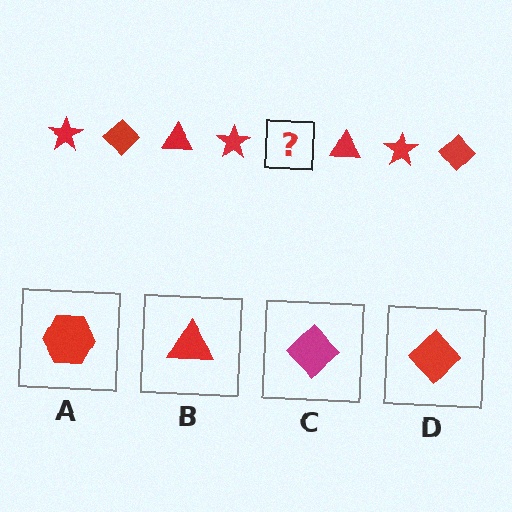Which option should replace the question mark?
Option D.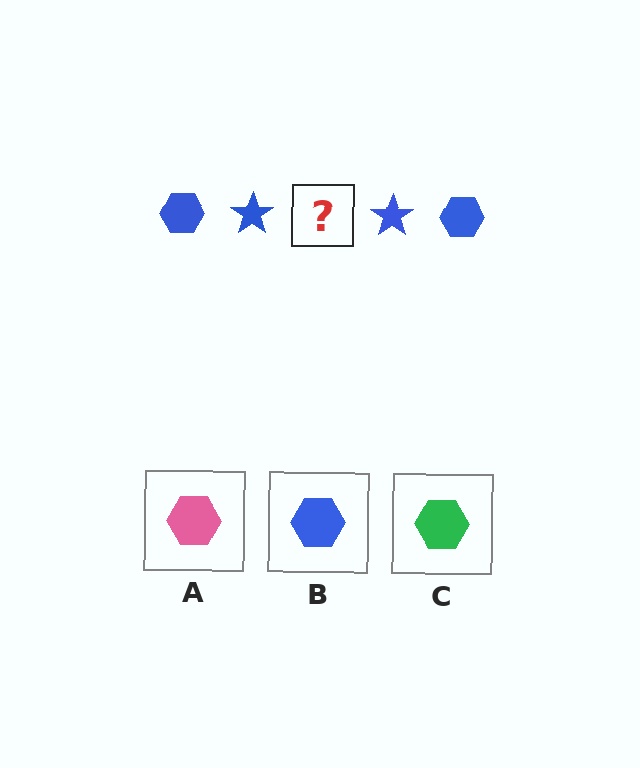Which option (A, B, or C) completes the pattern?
B.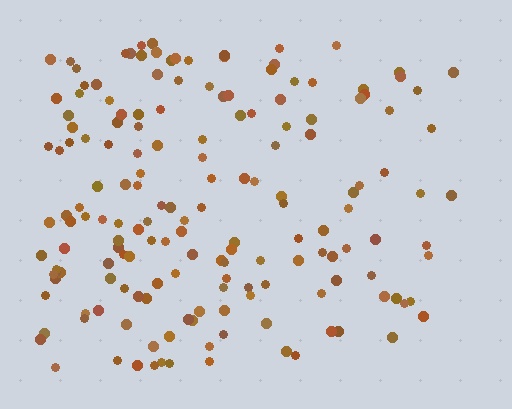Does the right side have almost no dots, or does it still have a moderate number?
Still a moderate number, just noticeably fewer than the left.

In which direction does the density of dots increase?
From right to left, with the left side densest.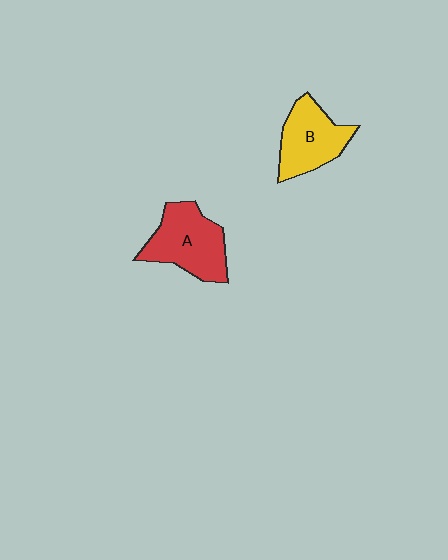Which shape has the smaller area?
Shape B (yellow).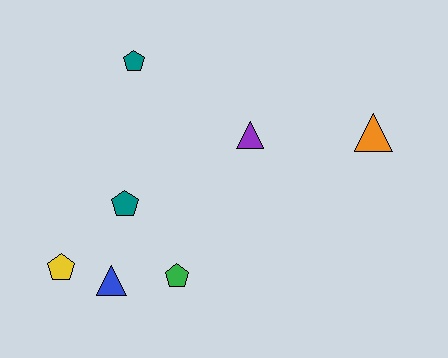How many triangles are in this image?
There are 3 triangles.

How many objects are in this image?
There are 7 objects.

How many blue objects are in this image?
There is 1 blue object.